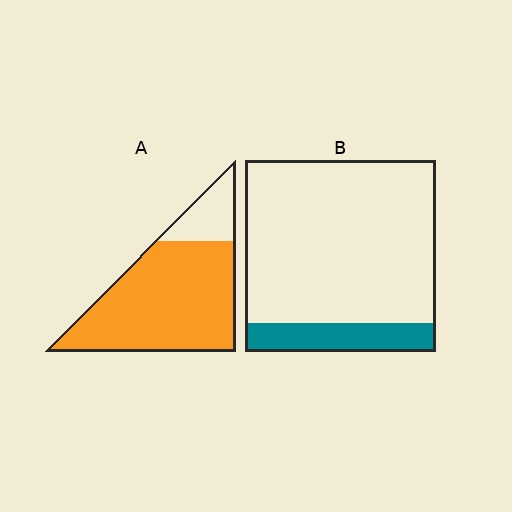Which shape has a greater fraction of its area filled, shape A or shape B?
Shape A.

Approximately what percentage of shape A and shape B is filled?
A is approximately 80% and B is approximately 15%.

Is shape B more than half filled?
No.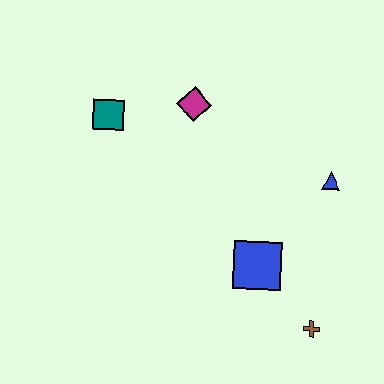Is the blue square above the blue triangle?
No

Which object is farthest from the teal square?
The brown cross is farthest from the teal square.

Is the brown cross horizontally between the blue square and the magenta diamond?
No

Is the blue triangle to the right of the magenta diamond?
Yes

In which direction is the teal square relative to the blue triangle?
The teal square is to the left of the blue triangle.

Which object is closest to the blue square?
The brown cross is closest to the blue square.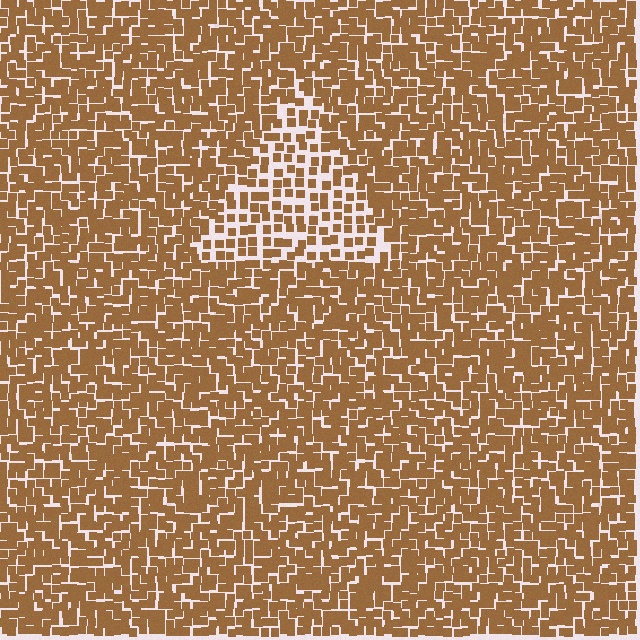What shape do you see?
I see a triangle.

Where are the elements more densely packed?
The elements are more densely packed outside the triangle boundary.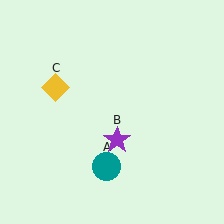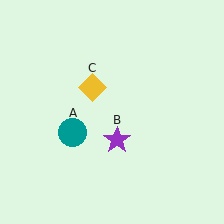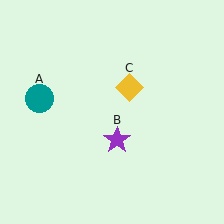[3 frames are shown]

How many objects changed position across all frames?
2 objects changed position: teal circle (object A), yellow diamond (object C).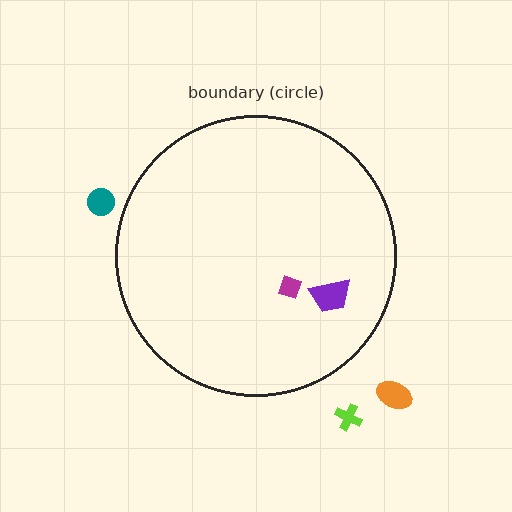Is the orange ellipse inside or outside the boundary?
Outside.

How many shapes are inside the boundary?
2 inside, 3 outside.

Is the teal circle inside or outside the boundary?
Outside.